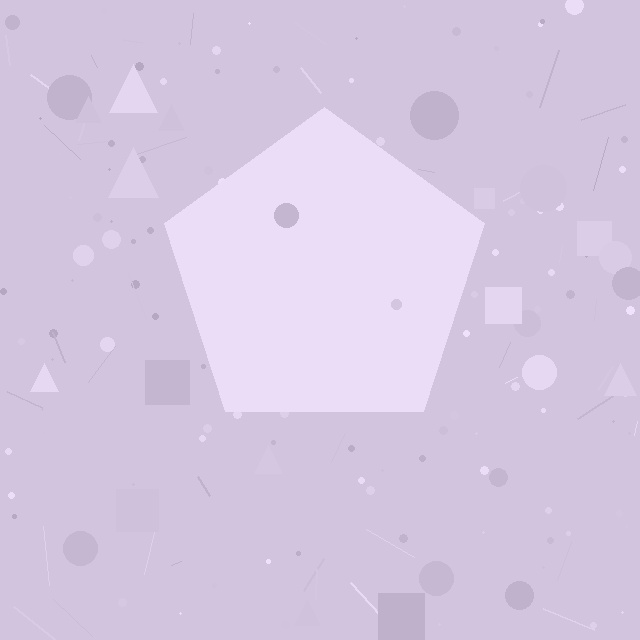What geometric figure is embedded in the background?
A pentagon is embedded in the background.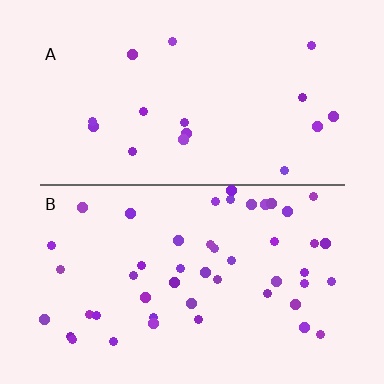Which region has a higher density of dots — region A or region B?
B (the bottom).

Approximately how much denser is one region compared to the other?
Approximately 2.7× — region B over region A.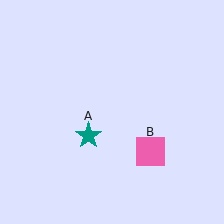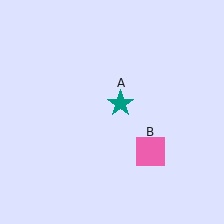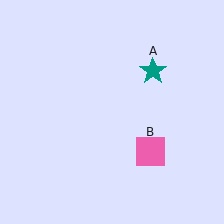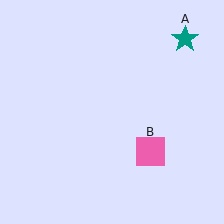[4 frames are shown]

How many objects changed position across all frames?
1 object changed position: teal star (object A).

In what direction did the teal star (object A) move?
The teal star (object A) moved up and to the right.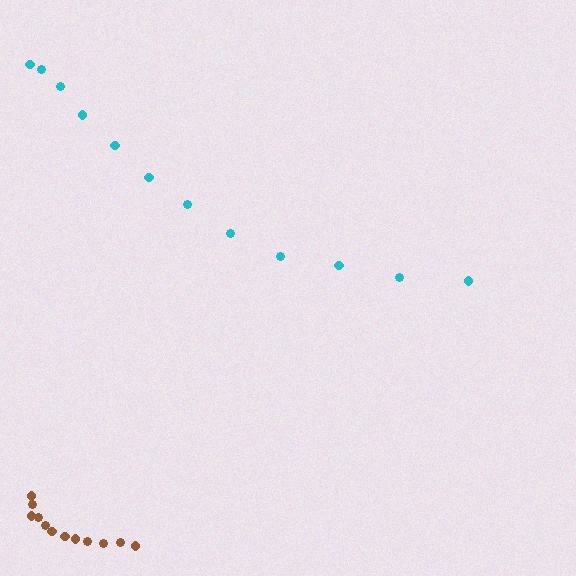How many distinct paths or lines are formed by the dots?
There are 2 distinct paths.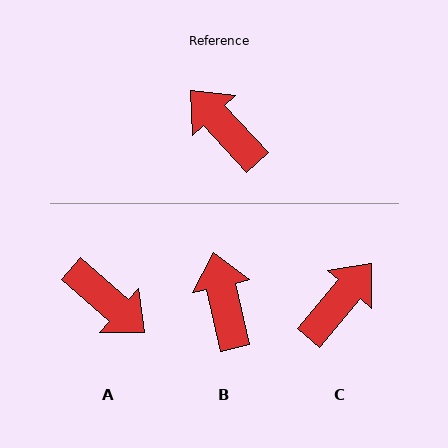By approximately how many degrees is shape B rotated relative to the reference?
Approximately 30 degrees clockwise.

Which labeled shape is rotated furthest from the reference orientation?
A, about 174 degrees away.